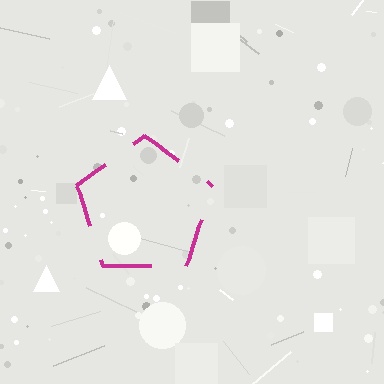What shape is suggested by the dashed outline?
The dashed outline suggests a pentagon.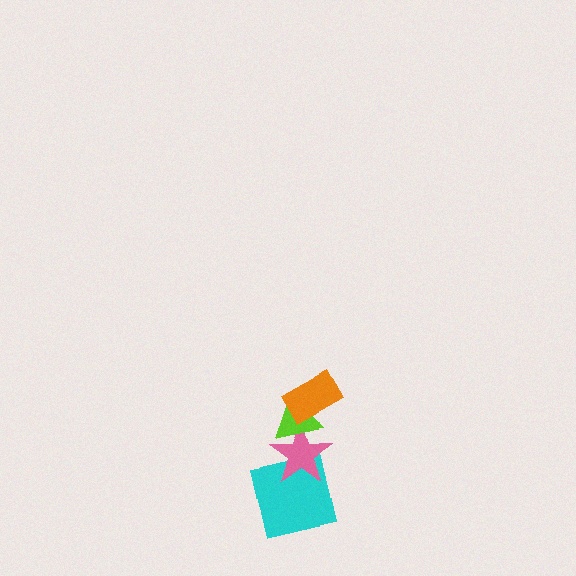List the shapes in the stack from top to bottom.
From top to bottom: the orange rectangle, the lime triangle, the pink star, the cyan square.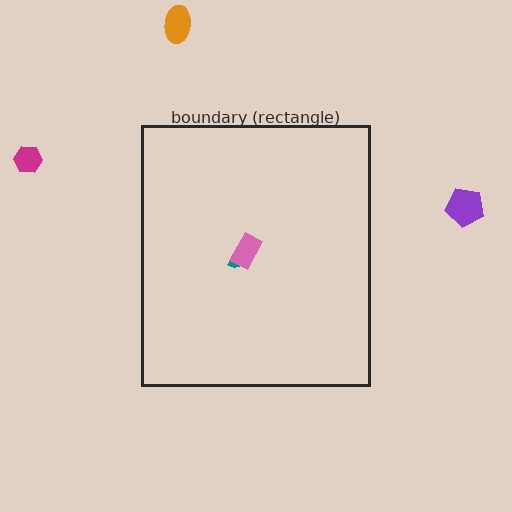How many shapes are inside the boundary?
2 inside, 3 outside.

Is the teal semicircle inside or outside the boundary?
Inside.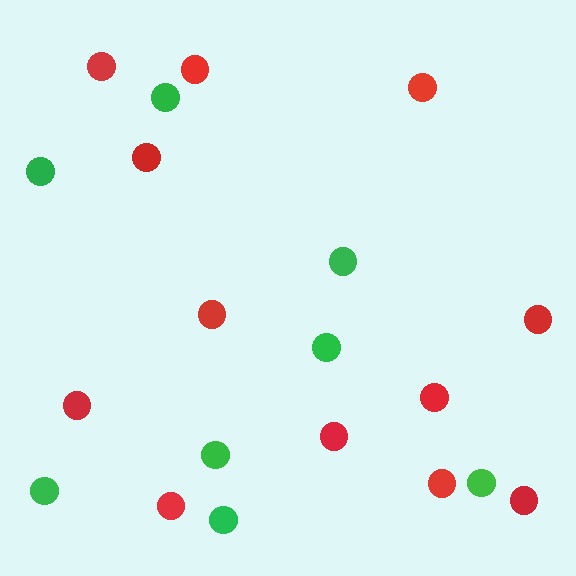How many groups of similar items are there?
There are 2 groups: one group of red circles (12) and one group of green circles (8).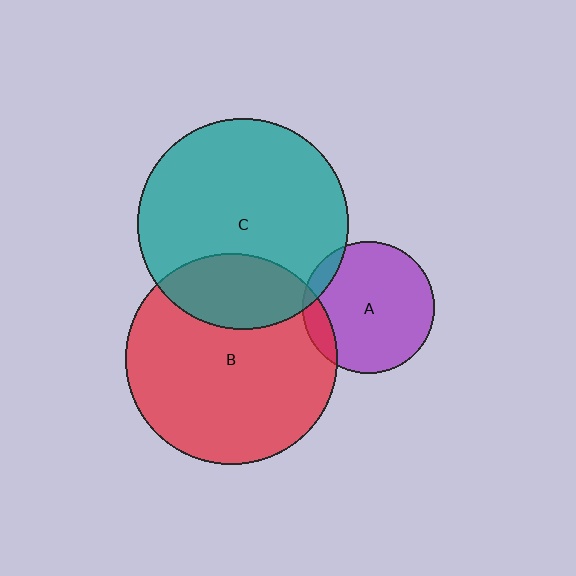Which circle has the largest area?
Circle B (red).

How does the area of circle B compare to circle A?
Approximately 2.5 times.